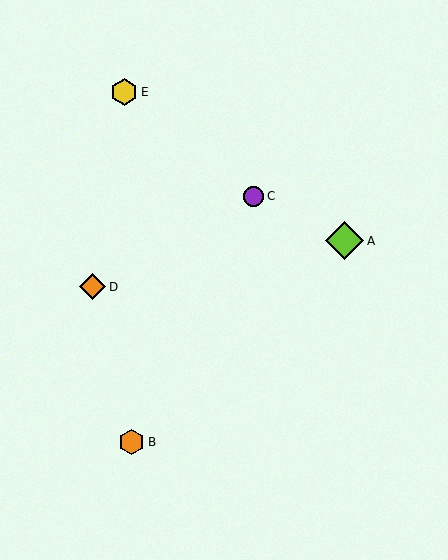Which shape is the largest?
The lime diamond (labeled A) is the largest.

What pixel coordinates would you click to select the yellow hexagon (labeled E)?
Click at (124, 92) to select the yellow hexagon E.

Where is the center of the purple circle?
The center of the purple circle is at (254, 196).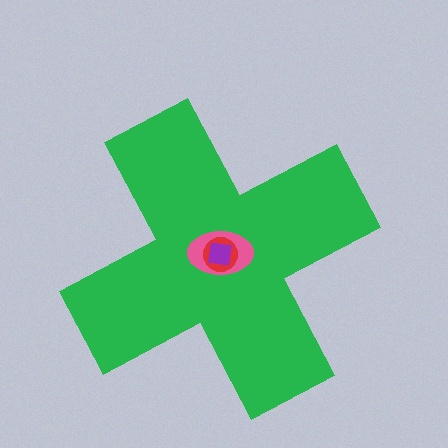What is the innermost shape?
The purple square.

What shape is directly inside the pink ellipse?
The red circle.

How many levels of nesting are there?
4.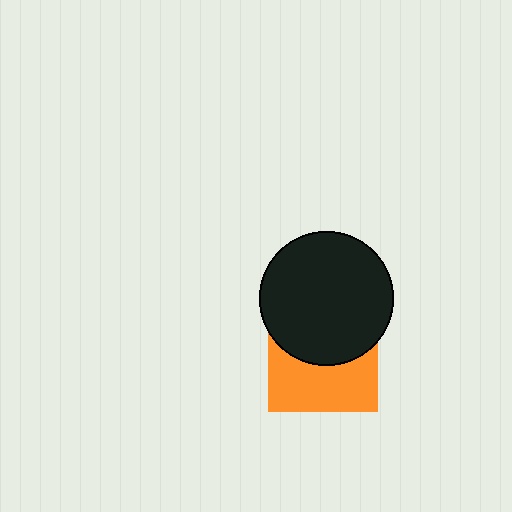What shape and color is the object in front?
The object in front is a black circle.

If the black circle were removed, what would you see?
You would see the complete orange square.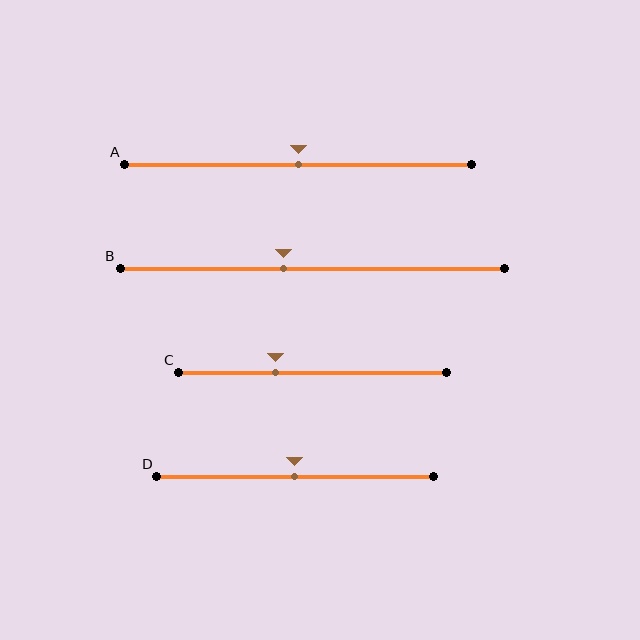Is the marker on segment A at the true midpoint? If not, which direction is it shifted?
Yes, the marker on segment A is at the true midpoint.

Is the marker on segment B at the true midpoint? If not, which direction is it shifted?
No, the marker on segment B is shifted to the left by about 7% of the segment length.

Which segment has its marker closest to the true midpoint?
Segment A has its marker closest to the true midpoint.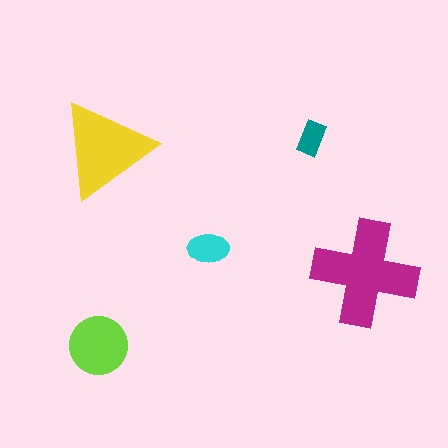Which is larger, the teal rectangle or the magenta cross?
The magenta cross.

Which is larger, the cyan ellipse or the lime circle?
The lime circle.